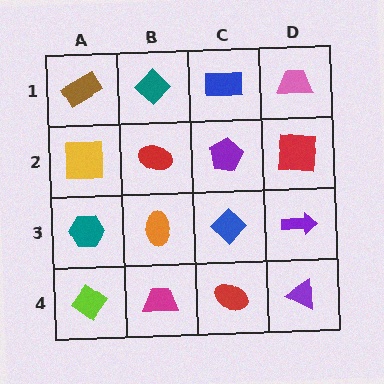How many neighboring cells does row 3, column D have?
3.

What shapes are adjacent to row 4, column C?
A blue diamond (row 3, column C), a magenta trapezoid (row 4, column B), a purple triangle (row 4, column D).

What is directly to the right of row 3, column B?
A blue diamond.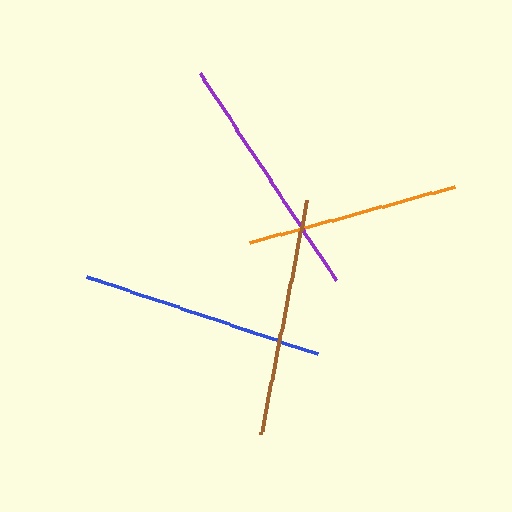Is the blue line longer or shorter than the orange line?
The blue line is longer than the orange line.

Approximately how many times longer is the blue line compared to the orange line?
The blue line is approximately 1.2 times the length of the orange line.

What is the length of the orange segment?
The orange segment is approximately 212 pixels long.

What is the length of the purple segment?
The purple segment is approximately 248 pixels long.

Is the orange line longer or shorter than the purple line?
The purple line is longer than the orange line.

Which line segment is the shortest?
The orange line is the shortest at approximately 212 pixels.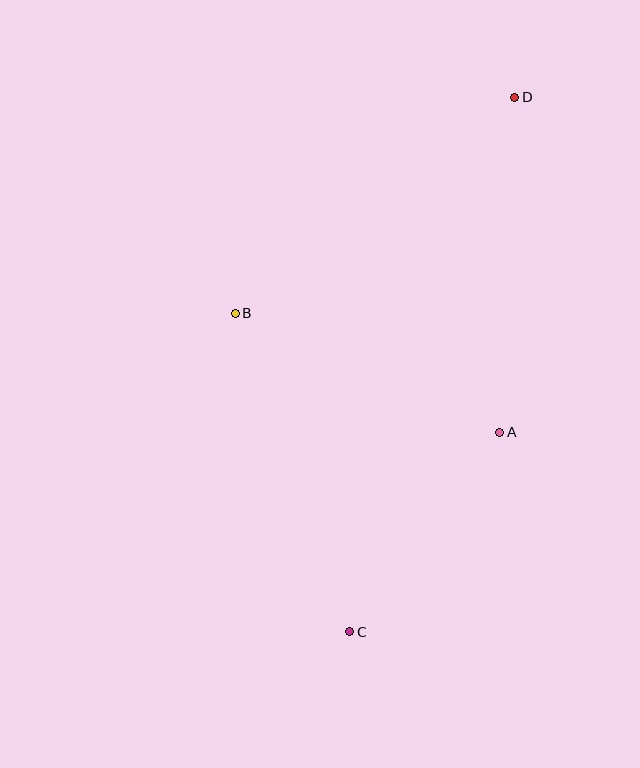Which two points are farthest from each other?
Points C and D are farthest from each other.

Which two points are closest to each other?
Points A and C are closest to each other.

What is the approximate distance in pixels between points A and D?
The distance between A and D is approximately 335 pixels.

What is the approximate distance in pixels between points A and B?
The distance between A and B is approximately 290 pixels.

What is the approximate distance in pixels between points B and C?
The distance between B and C is approximately 339 pixels.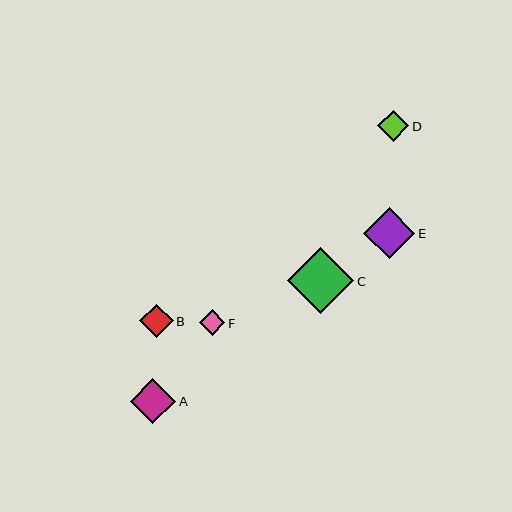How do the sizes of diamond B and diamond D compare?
Diamond B and diamond D are approximately the same size.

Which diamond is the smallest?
Diamond F is the smallest with a size of approximately 25 pixels.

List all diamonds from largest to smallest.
From largest to smallest: C, E, A, B, D, F.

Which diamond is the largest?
Diamond C is the largest with a size of approximately 66 pixels.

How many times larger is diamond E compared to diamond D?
Diamond E is approximately 1.6 times the size of diamond D.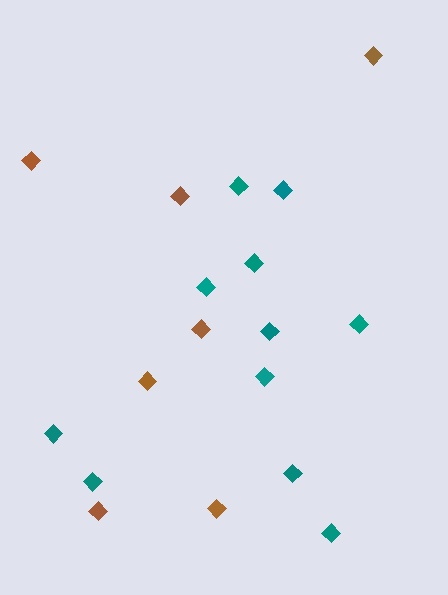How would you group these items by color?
There are 2 groups: one group of teal diamonds (11) and one group of brown diamonds (7).